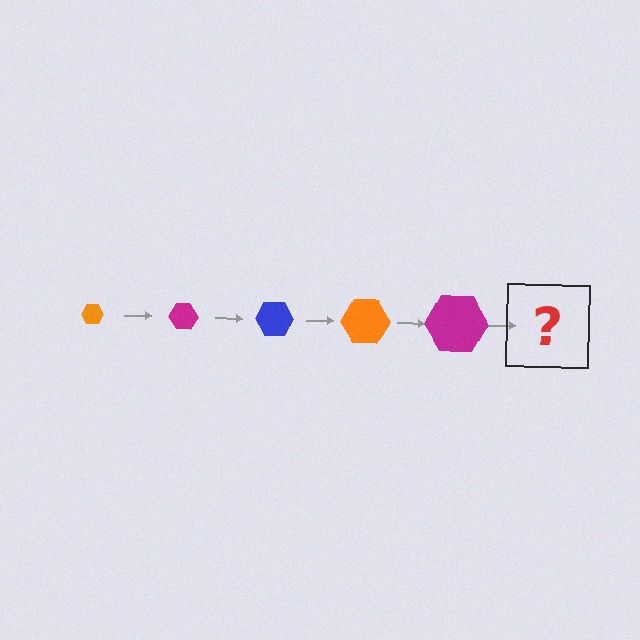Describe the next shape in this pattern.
It should be a blue hexagon, larger than the previous one.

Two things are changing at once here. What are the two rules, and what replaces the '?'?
The two rules are that the hexagon grows larger each step and the color cycles through orange, magenta, and blue. The '?' should be a blue hexagon, larger than the previous one.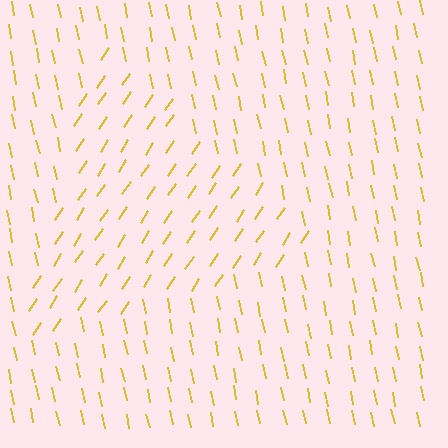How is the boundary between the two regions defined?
The boundary is defined purely by a change in line orientation (approximately 45 degrees difference). All lines are the same color and thickness.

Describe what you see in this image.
The image is filled with small yellow line segments. A triangle region in the image has lines oriented differently from the surrounding lines, creating a visible texture boundary.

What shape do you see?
I see a triangle.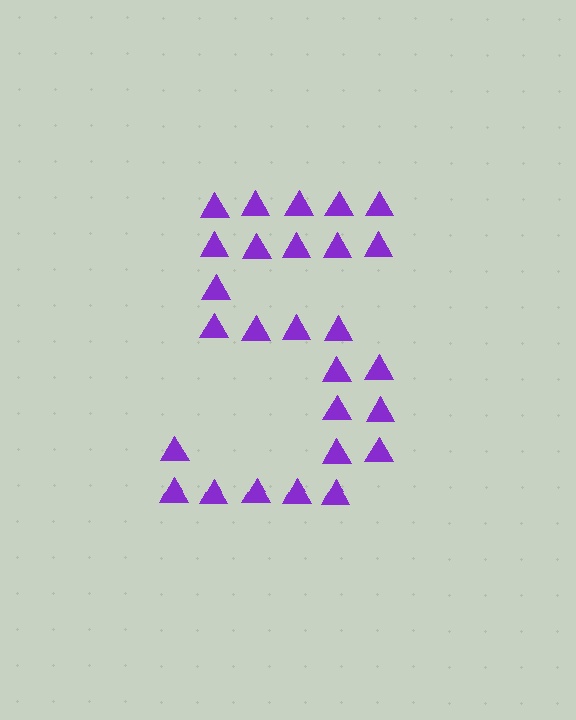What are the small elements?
The small elements are triangles.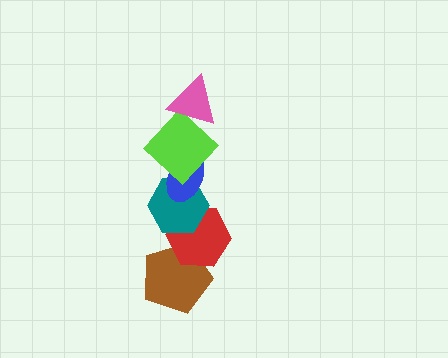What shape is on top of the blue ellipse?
The lime diamond is on top of the blue ellipse.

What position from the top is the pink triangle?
The pink triangle is 1st from the top.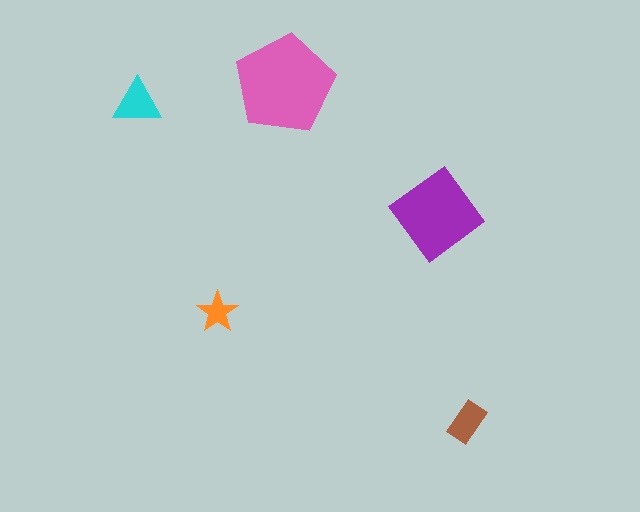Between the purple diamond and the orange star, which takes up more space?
The purple diamond.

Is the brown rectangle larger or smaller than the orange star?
Larger.